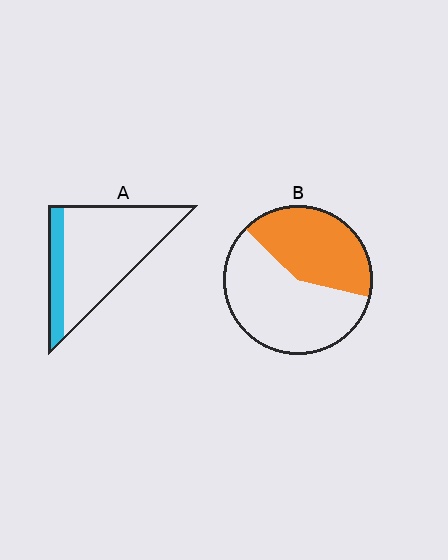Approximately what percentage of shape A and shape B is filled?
A is approximately 20% and B is approximately 40%.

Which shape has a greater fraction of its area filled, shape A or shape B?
Shape B.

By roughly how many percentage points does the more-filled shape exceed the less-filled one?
By roughly 20 percentage points (B over A).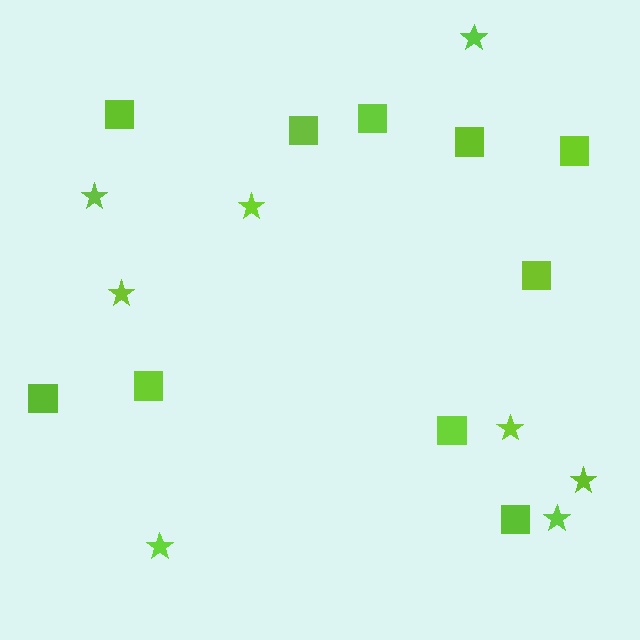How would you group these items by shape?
There are 2 groups: one group of squares (10) and one group of stars (8).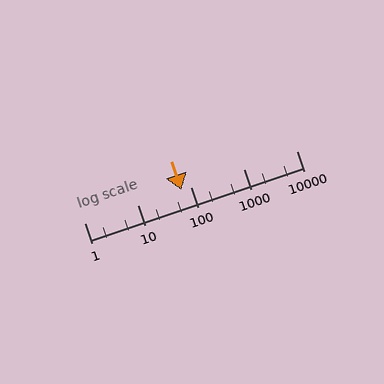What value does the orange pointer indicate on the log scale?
The pointer indicates approximately 69.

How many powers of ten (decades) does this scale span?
The scale spans 4 decades, from 1 to 10000.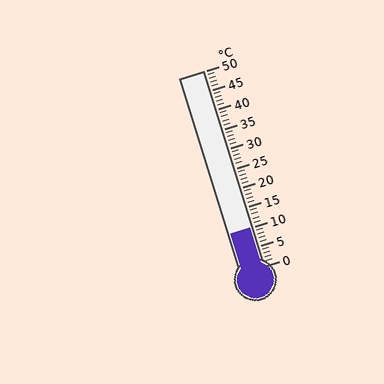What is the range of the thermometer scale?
The thermometer scale ranges from 0°C to 50°C.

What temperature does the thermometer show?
The thermometer shows approximately 10°C.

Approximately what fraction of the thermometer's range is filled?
The thermometer is filled to approximately 20% of its range.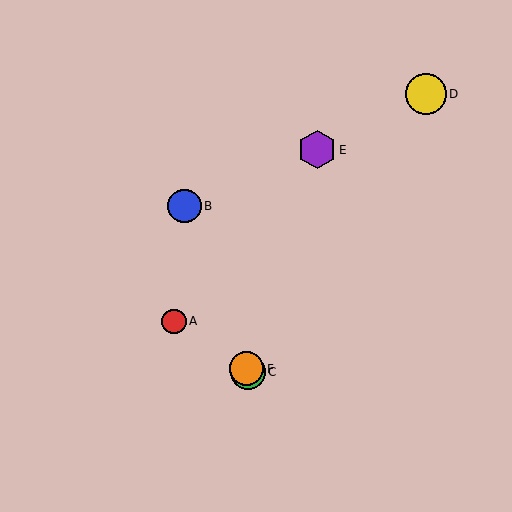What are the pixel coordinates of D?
Object D is at (426, 94).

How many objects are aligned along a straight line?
3 objects (B, C, F) are aligned along a straight line.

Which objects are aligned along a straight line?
Objects B, C, F are aligned along a straight line.